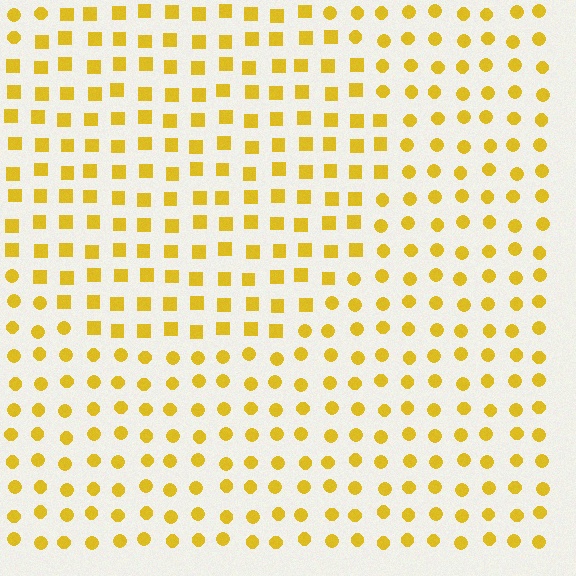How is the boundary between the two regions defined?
The boundary is defined by a change in element shape: squares inside vs. circles outside. All elements share the same color and spacing.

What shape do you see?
I see a circle.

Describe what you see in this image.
The image is filled with small yellow elements arranged in a uniform grid. A circle-shaped region contains squares, while the surrounding area contains circles. The boundary is defined purely by the change in element shape.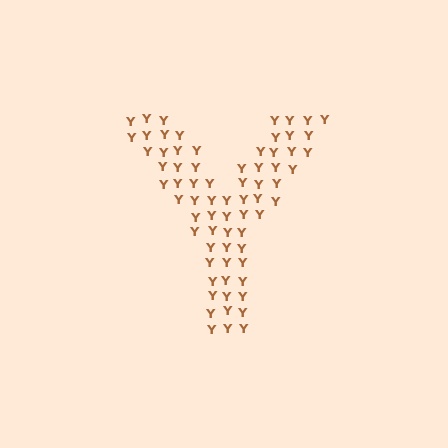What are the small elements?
The small elements are letter Y's.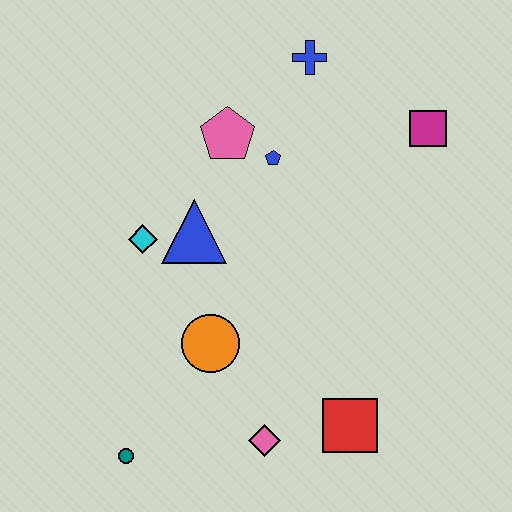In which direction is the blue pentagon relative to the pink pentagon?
The blue pentagon is to the right of the pink pentagon.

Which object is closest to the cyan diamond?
The blue triangle is closest to the cyan diamond.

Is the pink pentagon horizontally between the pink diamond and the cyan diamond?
Yes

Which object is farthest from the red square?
The blue cross is farthest from the red square.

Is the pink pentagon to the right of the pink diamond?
No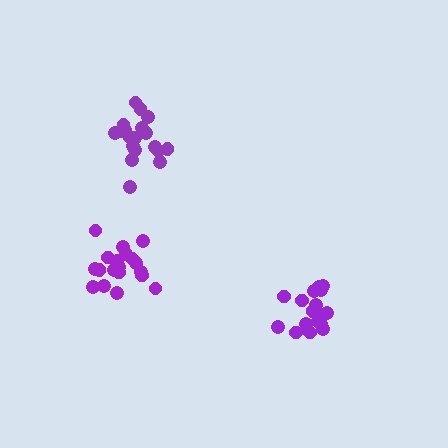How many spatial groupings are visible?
There are 3 spatial groupings.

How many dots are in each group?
Group 1: 19 dots, Group 2: 17 dots, Group 3: 19 dots (55 total).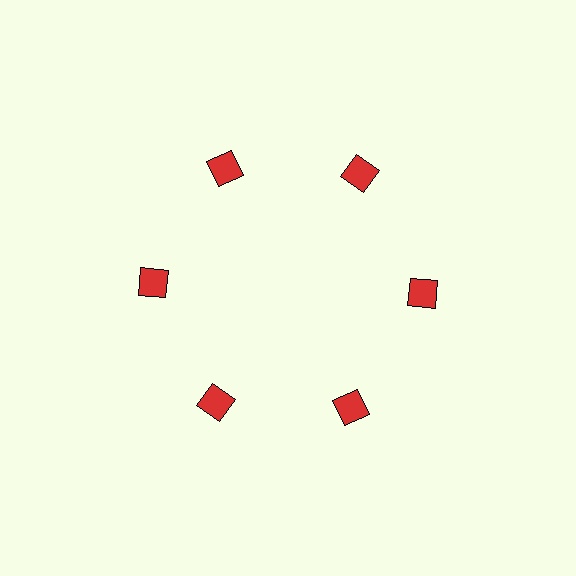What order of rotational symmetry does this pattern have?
This pattern has 6-fold rotational symmetry.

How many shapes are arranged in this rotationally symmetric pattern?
There are 6 shapes, arranged in 6 groups of 1.